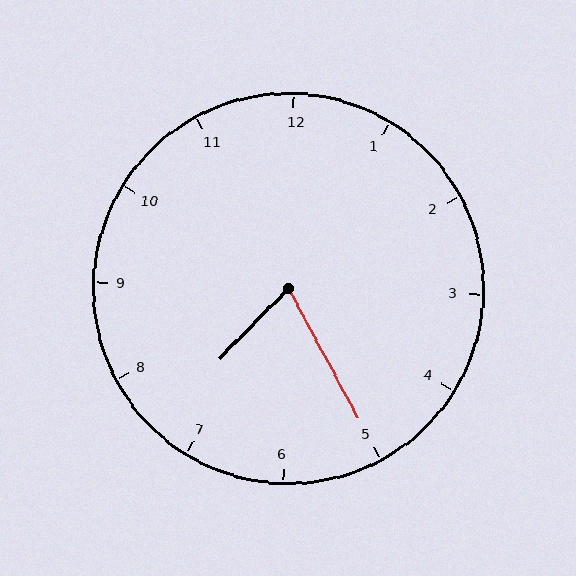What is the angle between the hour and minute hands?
Approximately 72 degrees.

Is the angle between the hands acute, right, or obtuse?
It is acute.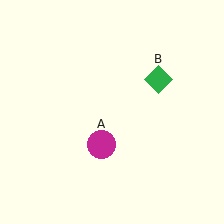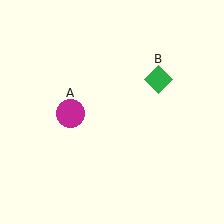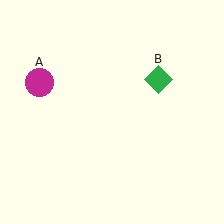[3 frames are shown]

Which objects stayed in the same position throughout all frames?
Green diamond (object B) remained stationary.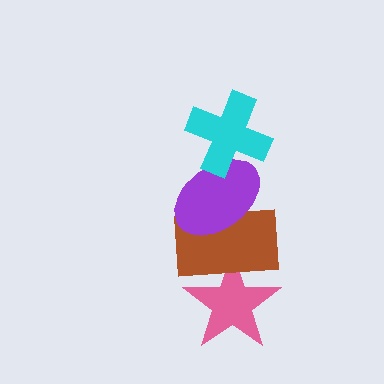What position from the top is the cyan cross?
The cyan cross is 1st from the top.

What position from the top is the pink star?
The pink star is 4th from the top.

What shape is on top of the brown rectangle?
The purple ellipse is on top of the brown rectangle.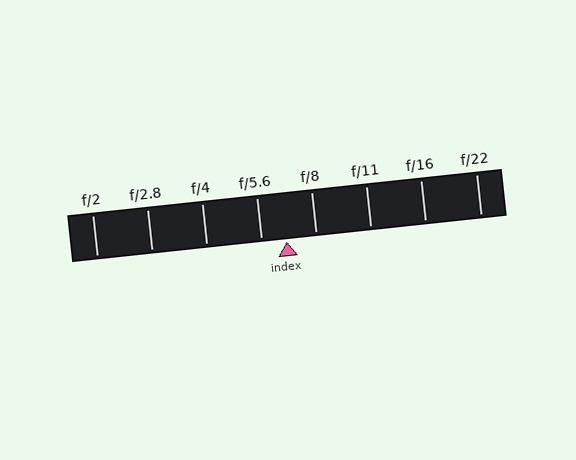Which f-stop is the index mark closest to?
The index mark is closest to f/5.6.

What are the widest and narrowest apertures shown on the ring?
The widest aperture shown is f/2 and the narrowest is f/22.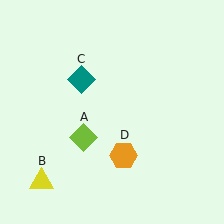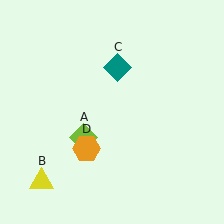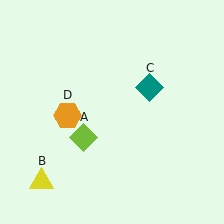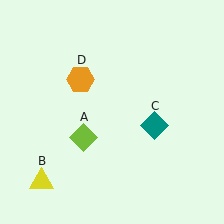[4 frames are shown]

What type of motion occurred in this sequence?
The teal diamond (object C), orange hexagon (object D) rotated clockwise around the center of the scene.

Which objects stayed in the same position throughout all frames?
Lime diamond (object A) and yellow triangle (object B) remained stationary.